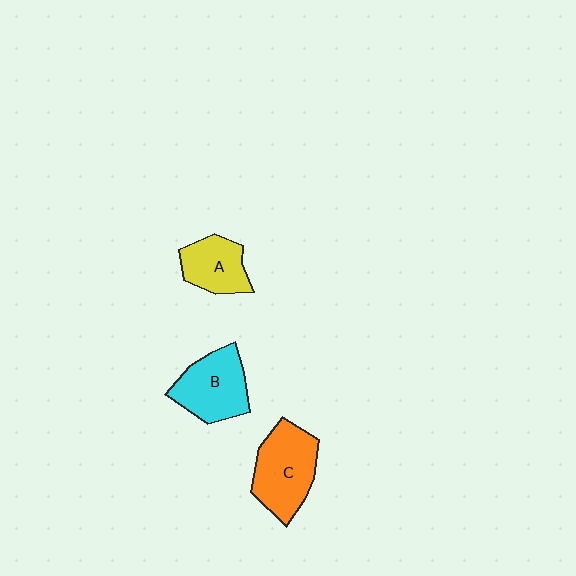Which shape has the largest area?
Shape C (orange).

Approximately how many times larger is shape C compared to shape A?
Approximately 1.5 times.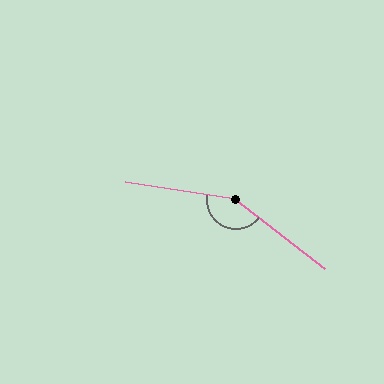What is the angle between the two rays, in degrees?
Approximately 151 degrees.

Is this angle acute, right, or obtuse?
It is obtuse.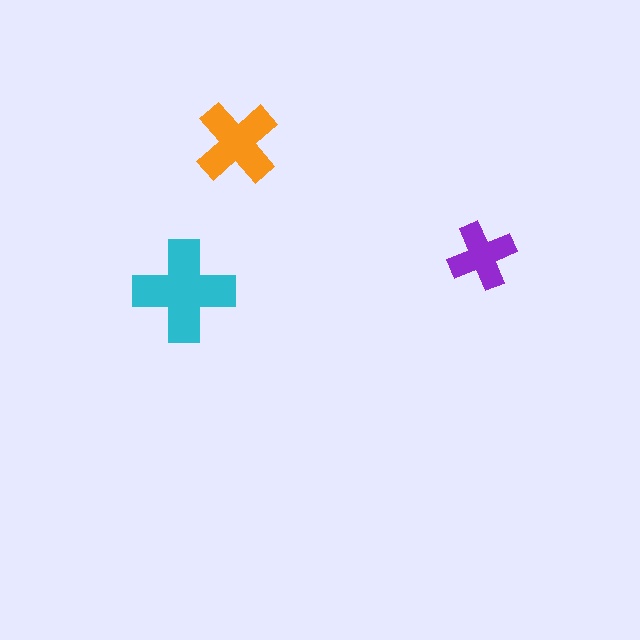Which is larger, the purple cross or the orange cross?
The orange one.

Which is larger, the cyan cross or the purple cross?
The cyan one.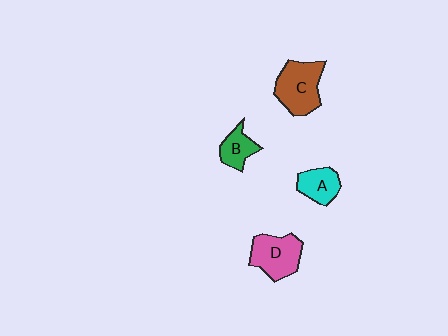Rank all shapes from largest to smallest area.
From largest to smallest: C (brown), D (pink), A (cyan), B (green).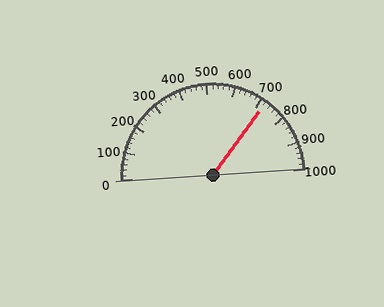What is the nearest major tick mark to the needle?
The nearest major tick mark is 700.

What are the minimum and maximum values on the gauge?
The gauge ranges from 0 to 1000.